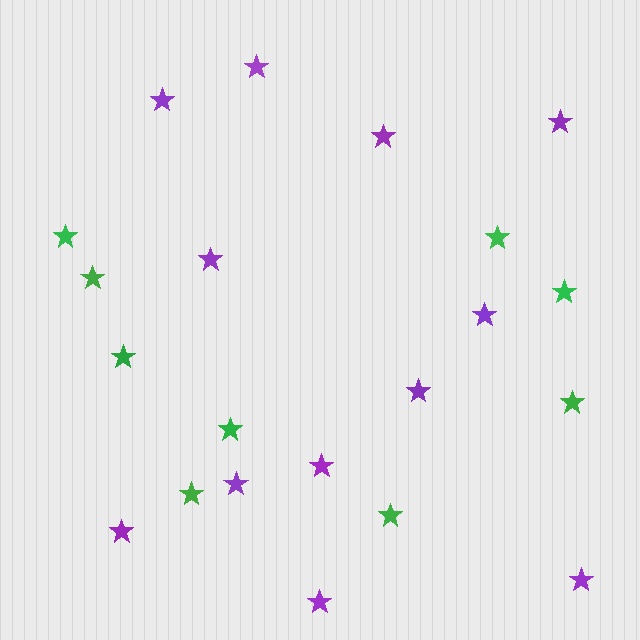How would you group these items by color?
There are 2 groups: one group of green stars (9) and one group of purple stars (12).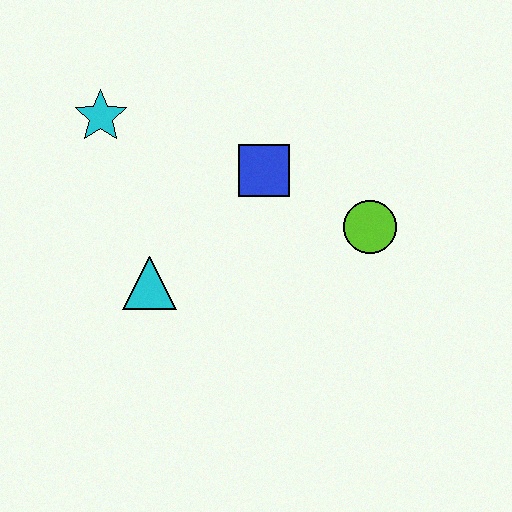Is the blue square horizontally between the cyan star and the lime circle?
Yes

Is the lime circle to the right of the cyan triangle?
Yes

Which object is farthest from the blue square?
The cyan star is farthest from the blue square.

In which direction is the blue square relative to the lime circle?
The blue square is to the left of the lime circle.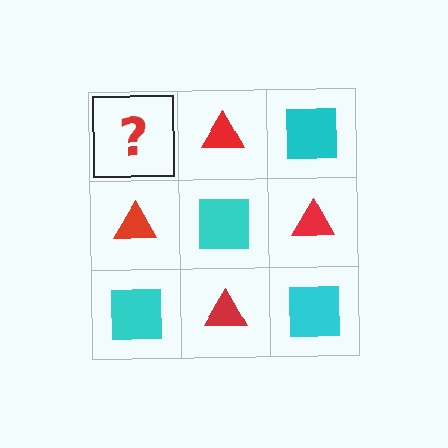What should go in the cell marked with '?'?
The missing cell should contain a cyan square.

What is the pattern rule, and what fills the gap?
The rule is that it alternates cyan square and red triangle in a checkerboard pattern. The gap should be filled with a cyan square.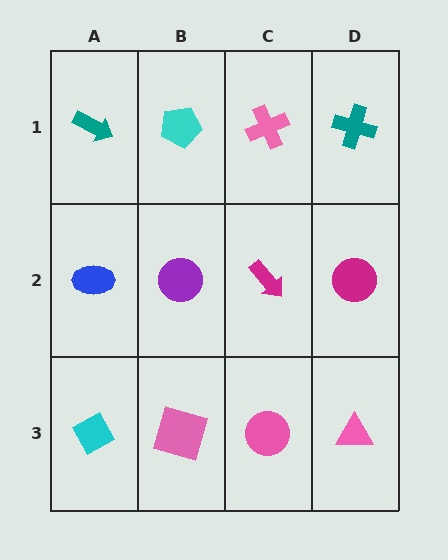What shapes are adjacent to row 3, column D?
A magenta circle (row 2, column D), a pink circle (row 3, column C).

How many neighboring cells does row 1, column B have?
3.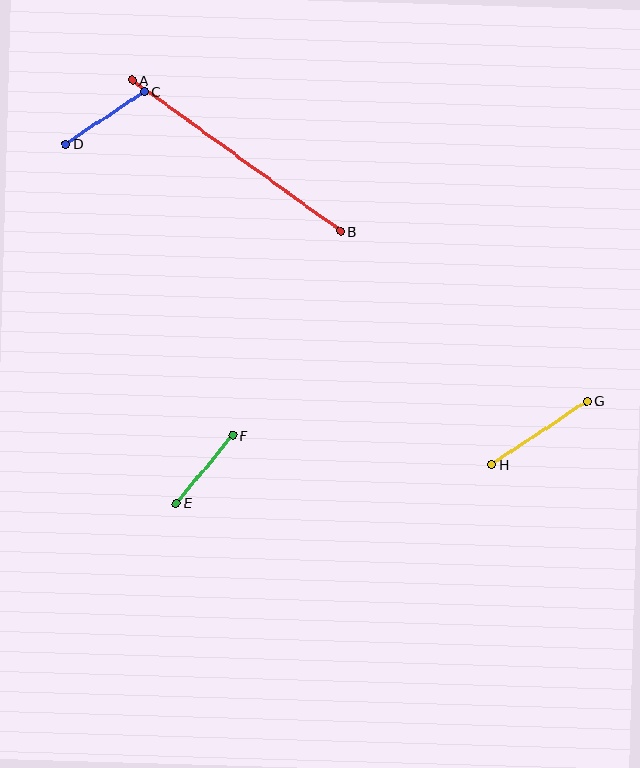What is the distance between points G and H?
The distance is approximately 115 pixels.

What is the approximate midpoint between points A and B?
The midpoint is at approximately (236, 156) pixels.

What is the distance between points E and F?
The distance is approximately 89 pixels.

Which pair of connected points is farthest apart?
Points A and B are farthest apart.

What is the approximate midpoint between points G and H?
The midpoint is at approximately (539, 433) pixels.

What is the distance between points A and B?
The distance is approximately 258 pixels.